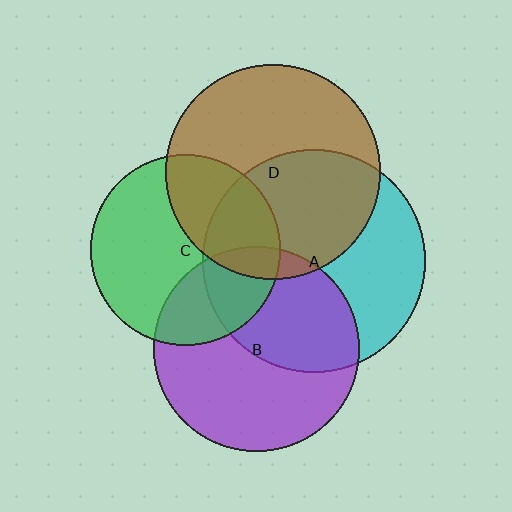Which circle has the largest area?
Circle A (cyan).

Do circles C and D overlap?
Yes.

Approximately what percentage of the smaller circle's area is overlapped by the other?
Approximately 35%.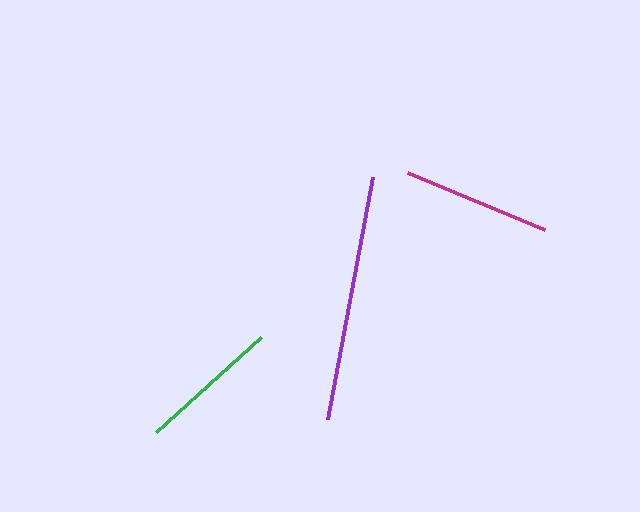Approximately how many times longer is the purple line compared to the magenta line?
The purple line is approximately 1.7 times the length of the magenta line.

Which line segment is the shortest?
The green line is the shortest at approximately 142 pixels.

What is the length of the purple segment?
The purple segment is approximately 246 pixels long.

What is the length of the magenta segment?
The magenta segment is approximately 149 pixels long.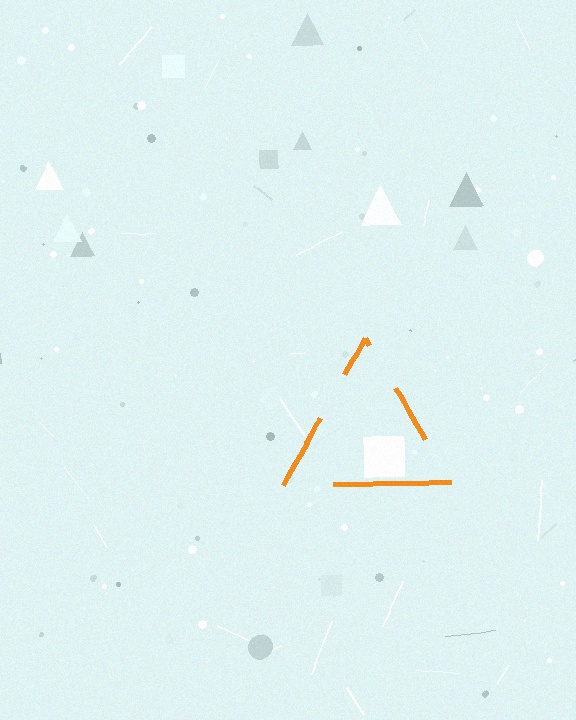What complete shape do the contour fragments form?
The contour fragments form a triangle.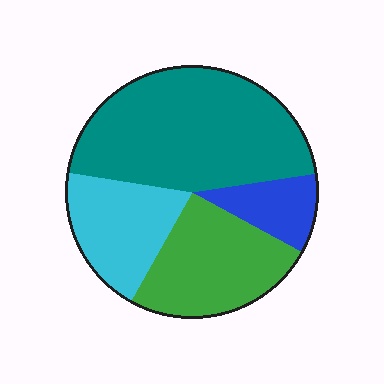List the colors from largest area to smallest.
From largest to smallest: teal, green, cyan, blue.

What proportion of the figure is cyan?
Cyan covers around 20% of the figure.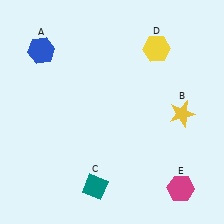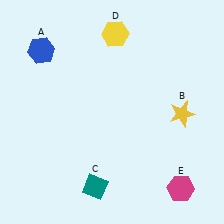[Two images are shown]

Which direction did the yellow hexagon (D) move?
The yellow hexagon (D) moved left.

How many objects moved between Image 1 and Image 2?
1 object moved between the two images.